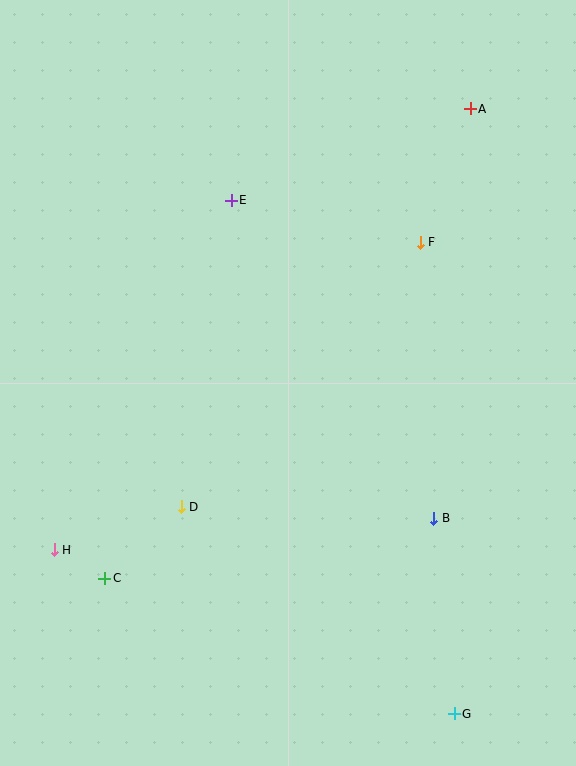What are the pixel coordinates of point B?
Point B is at (434, 518).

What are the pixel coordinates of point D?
Point D is at (181, 507).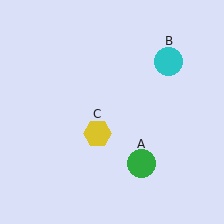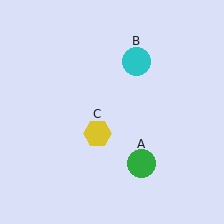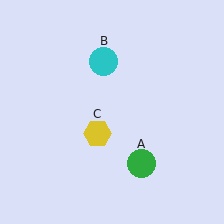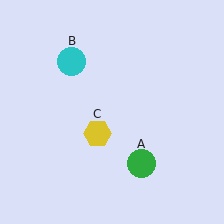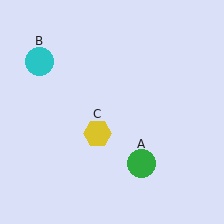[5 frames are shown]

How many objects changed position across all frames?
1 object changed position: cyan circle (object B).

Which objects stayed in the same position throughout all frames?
Green circle (object A) and yellow hexagon (object C) remained stationary.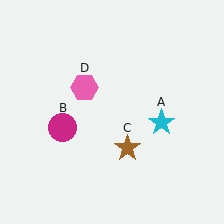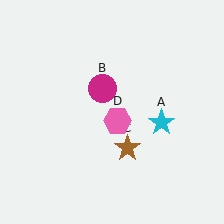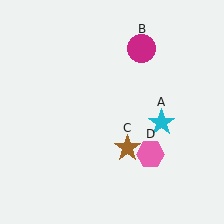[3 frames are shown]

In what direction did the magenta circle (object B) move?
The magenta circle (object B) moved up and to the right.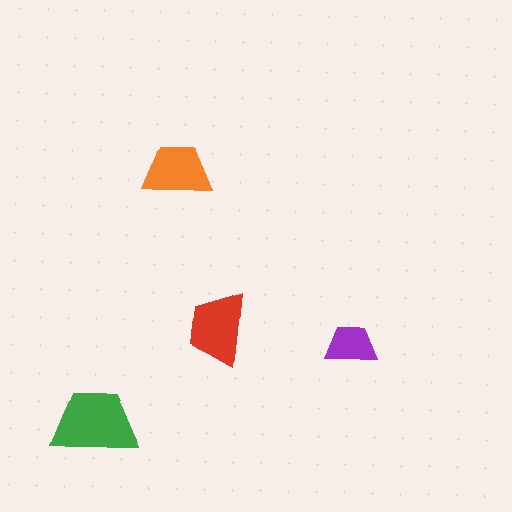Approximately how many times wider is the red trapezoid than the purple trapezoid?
About 1.5 times wider.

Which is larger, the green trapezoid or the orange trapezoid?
The green one.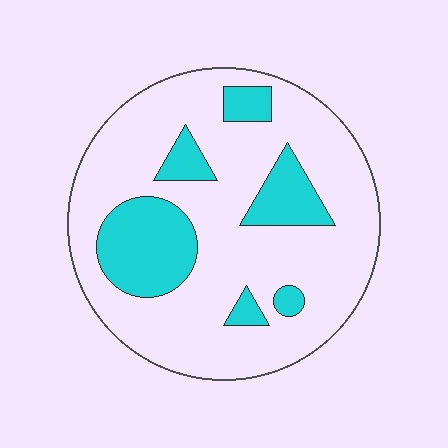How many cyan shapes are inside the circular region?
6.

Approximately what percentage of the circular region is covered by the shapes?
Approximately 25%.